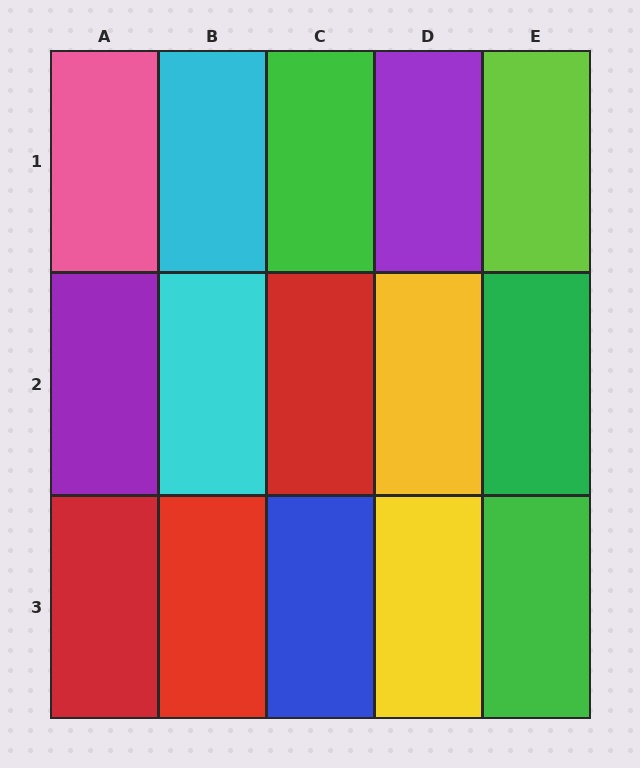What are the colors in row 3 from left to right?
Red, red, blue, yellow, green.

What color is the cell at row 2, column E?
Green.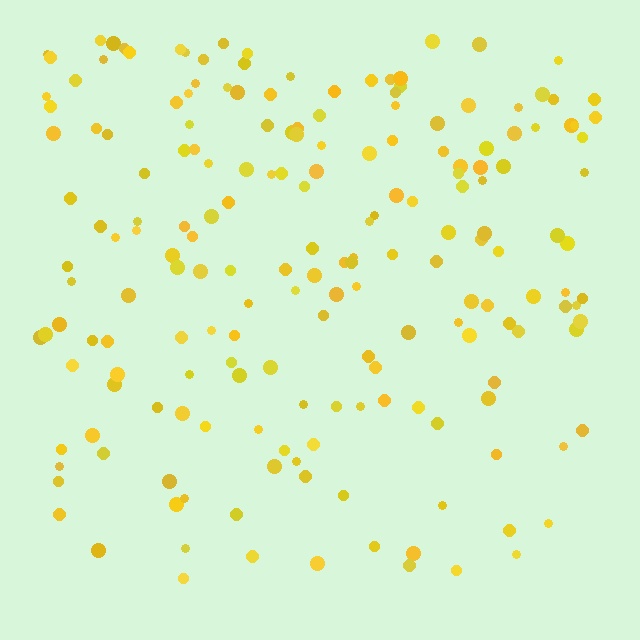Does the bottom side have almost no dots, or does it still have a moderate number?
Still a moderate number, just noticeably fewer than the top.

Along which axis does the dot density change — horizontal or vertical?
Vertical.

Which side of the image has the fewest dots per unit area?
The bottom.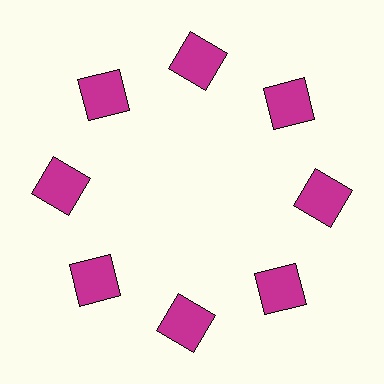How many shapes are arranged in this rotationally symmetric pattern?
There are 8 shapes, arranged in 8 groups of 1.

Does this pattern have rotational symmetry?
Yes, this pattern has 8-fold rotational symmetry. It looks the same after rotating 45 degrees around the center.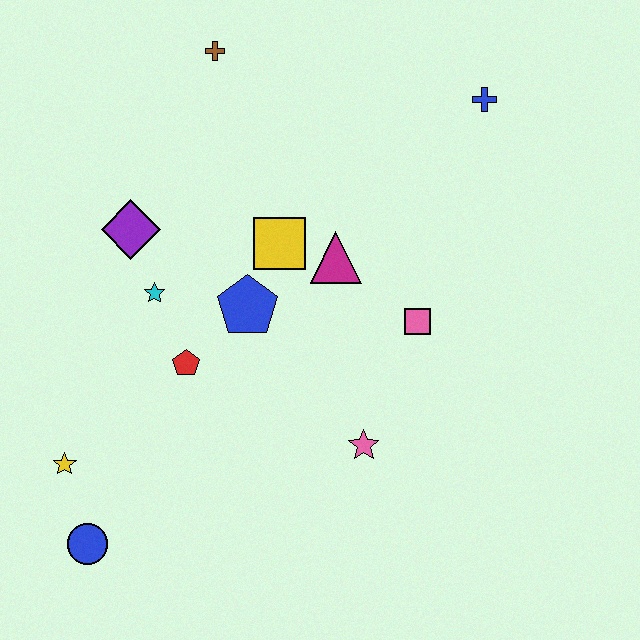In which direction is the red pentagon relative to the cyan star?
The red pentagon is below the cyan star.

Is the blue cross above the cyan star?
Yes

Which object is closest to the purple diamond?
The cyan star is closest to the purple diamond.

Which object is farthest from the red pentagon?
The blue cross is farthest from the red pentagon.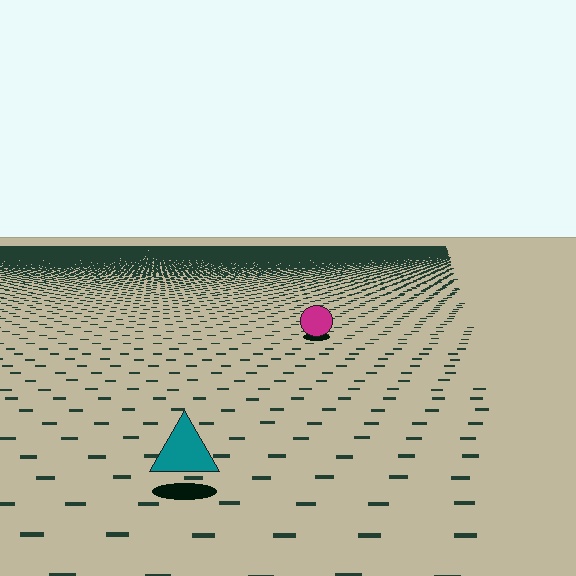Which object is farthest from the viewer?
The magenta circle is farthest from the viewer. It appears smaller and the ground texture around it is denser.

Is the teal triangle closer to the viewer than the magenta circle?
Yes. The teal triangle is closer — you can tell from the texture gradient: the ground texture is coarser near it.